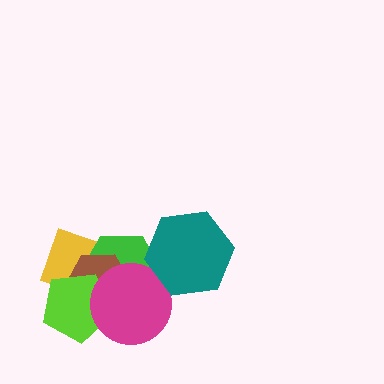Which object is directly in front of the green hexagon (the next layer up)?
The brown hexagon is directly in front of the green hexagon.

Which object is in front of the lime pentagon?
The magenta circle is in front of the lime pentagon.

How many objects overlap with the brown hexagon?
4 objects overlap with the brown hexagon.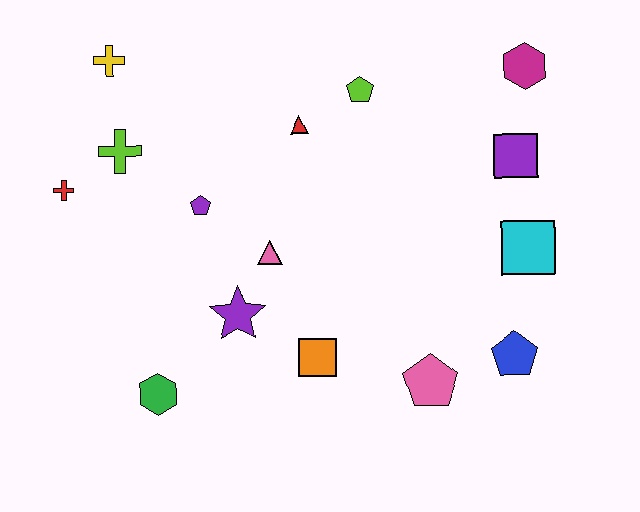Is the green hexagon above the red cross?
No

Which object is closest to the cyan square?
The purple square is closest to the cyan square.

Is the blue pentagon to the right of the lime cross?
Yes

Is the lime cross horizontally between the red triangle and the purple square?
No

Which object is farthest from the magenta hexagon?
The green hexagon is farthest from the magenta hexagon.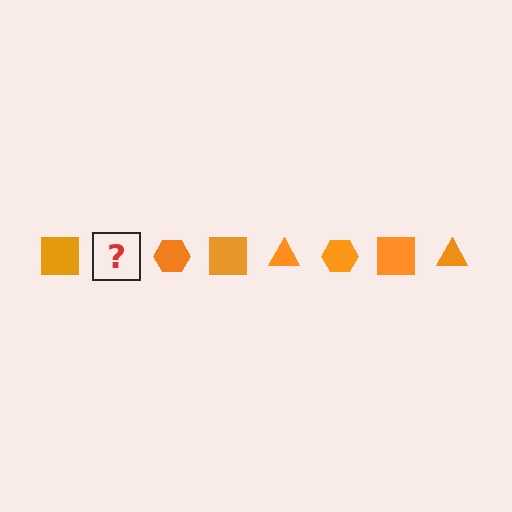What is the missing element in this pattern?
The missing element is an orange triangle.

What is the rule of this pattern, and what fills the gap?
The rule is that the pattern cycles through square, triangle, hexagon shapes in orange. The gap should be filled with an orange triangle.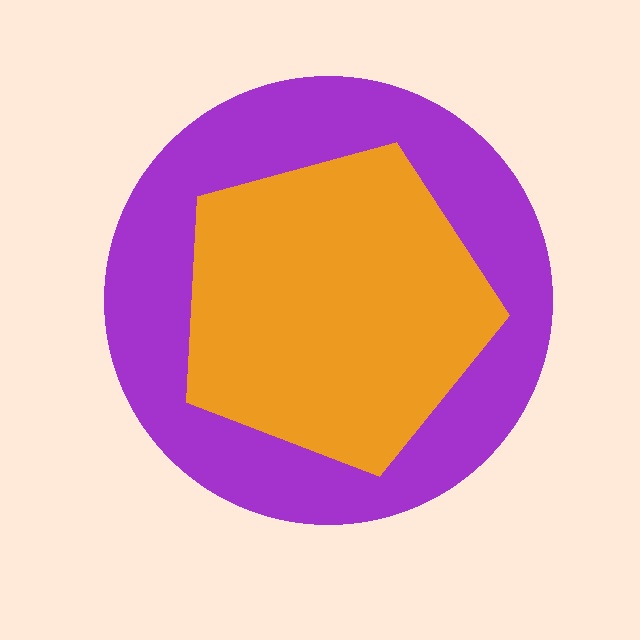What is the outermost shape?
The purple circle.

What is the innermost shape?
The orange pentagon.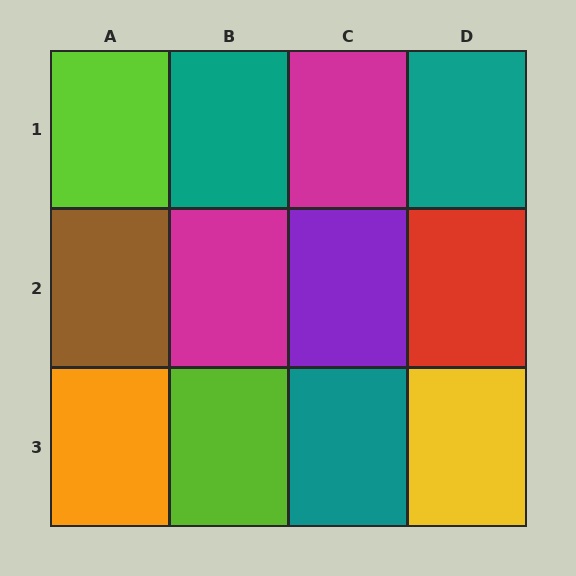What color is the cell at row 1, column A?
Lime.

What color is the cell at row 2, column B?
Magenta.